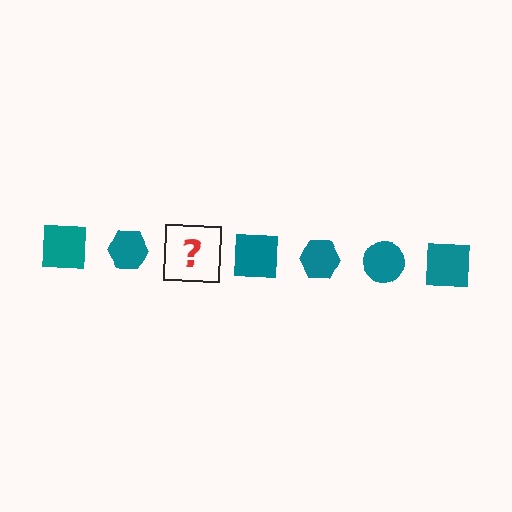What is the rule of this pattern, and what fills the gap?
The rule is that the pattern cycles through square, hexagon, circle shapes in teal. The gap should be filled with a teal circle.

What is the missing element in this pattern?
The missing element is a teal circle.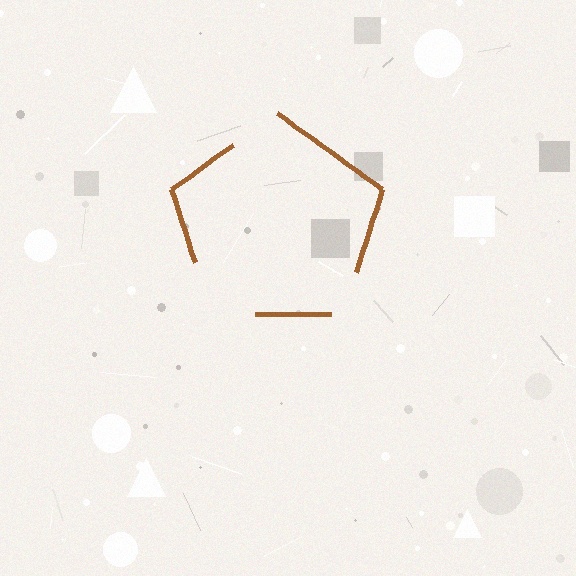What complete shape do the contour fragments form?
The contour fragments form a pentagon.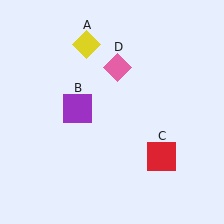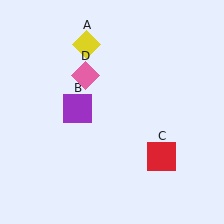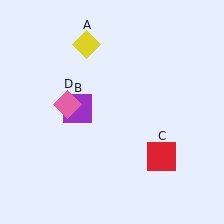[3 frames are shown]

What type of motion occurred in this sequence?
The pink diamond (object D) rotated counterclockwise around the center of the scene.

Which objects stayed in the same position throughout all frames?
Yellow diamond (object A) and purple square (object B) and red square (object C) remained stationary.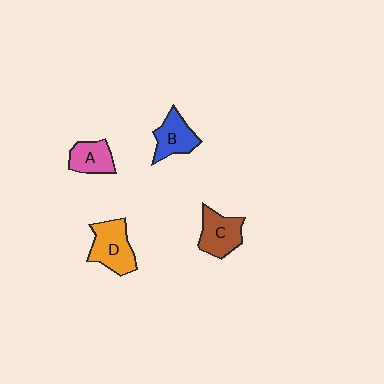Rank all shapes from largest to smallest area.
From largest to smallest: D (orange), C (brown), B (blue), A (pink).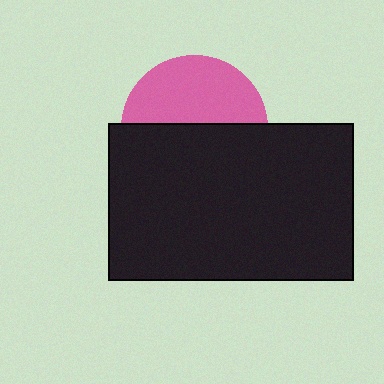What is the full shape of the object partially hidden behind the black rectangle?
The partially hidden object is a pink circle.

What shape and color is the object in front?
The object in front is a black rectangle.